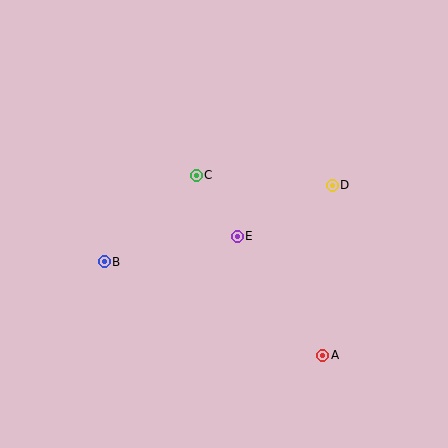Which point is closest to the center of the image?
Point E at (237, 236) is closest to the center.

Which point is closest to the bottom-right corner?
Point A is closest to the bottom-right corner.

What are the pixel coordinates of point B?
Point B is at (104, 262).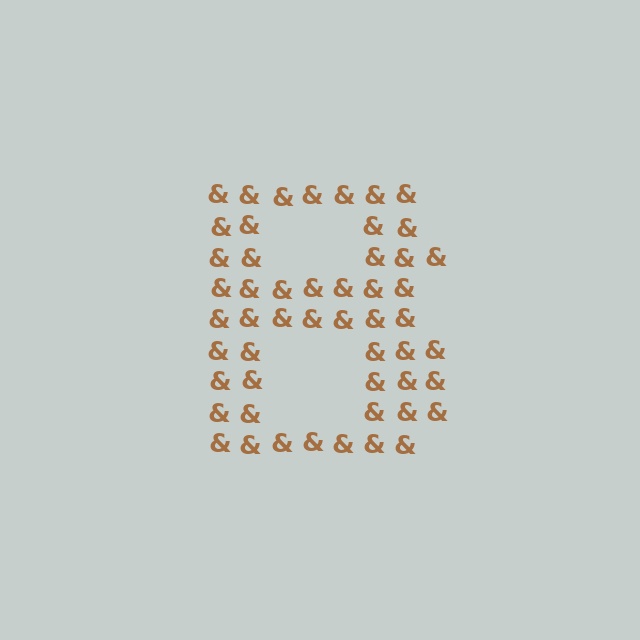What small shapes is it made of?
It is made of small ampersands.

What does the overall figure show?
The overall figure shows the letter B.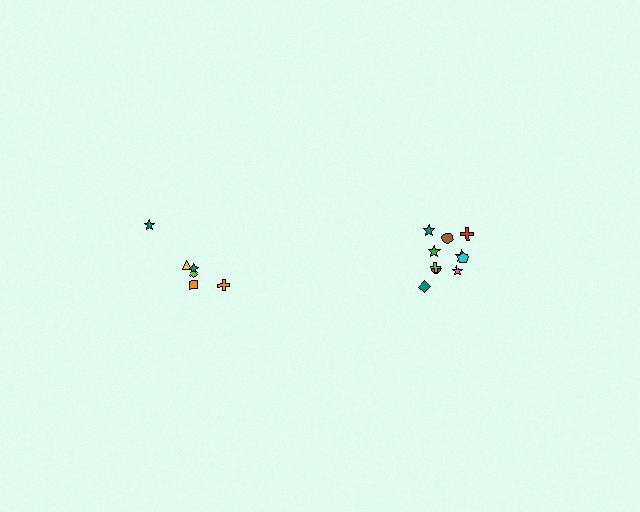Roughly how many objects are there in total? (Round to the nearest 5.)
Roughly 15 objects in total.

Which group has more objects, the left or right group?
The right group.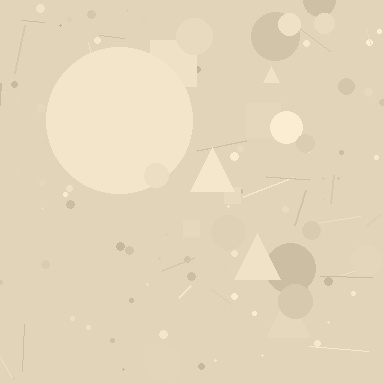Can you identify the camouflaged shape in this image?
The camouflaged shape is a circle.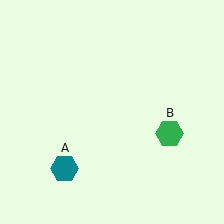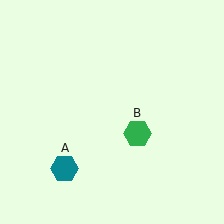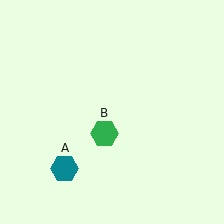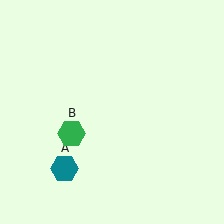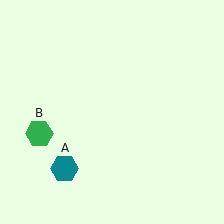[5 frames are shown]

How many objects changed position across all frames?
1 object changed position: green hexagon (object B).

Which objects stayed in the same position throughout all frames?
Teal hexagon (object A) remained stationary.